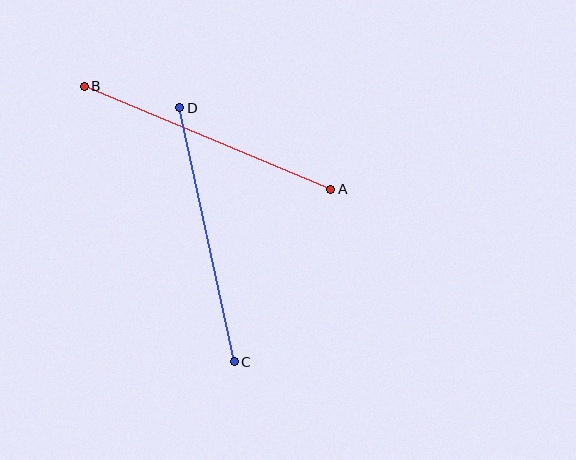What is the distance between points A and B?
The distance is approximately 267 pixels.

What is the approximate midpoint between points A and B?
The midpoint is at approximately (207, 138) pixels.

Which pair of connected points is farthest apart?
Points A and B are farthest apart.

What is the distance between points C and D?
The distance is approximately 260 pixels.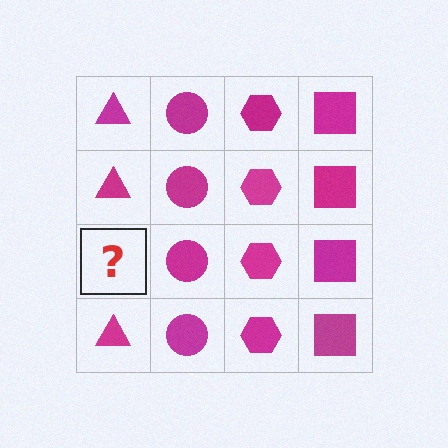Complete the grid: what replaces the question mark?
The question mark should be replaced with a magenta triangle.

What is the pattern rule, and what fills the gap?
The rule is that each column has a consistent shape. The gap should be filled with a magenta triangle.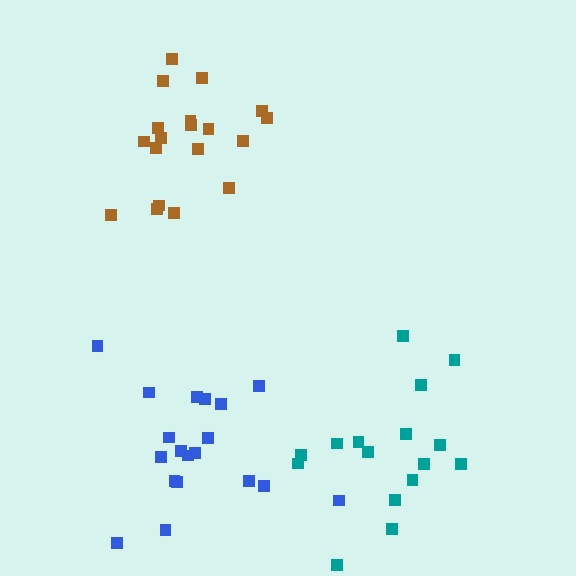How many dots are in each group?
Group 1: 19 dots, Group 2: 19 dots, Group 3: 16 dots (54 total).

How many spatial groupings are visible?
There are 3 spatial groupings.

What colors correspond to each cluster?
The clusters are colored: brown, blue, teal.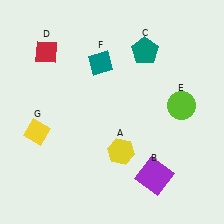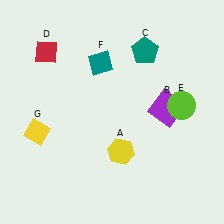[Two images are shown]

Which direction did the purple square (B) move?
The purple square (B) moved up.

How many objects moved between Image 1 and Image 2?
1 object moved between the two images.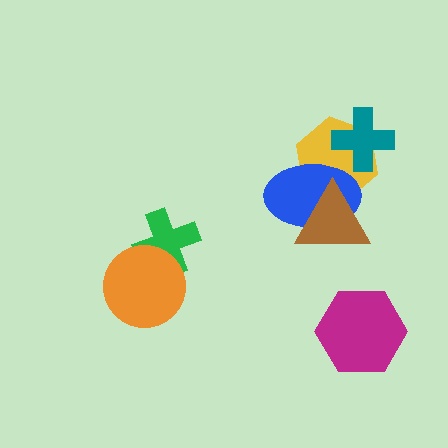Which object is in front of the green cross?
The orange circle is in front of the green cross.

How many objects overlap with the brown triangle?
2 objects overlap with the brown triangle.